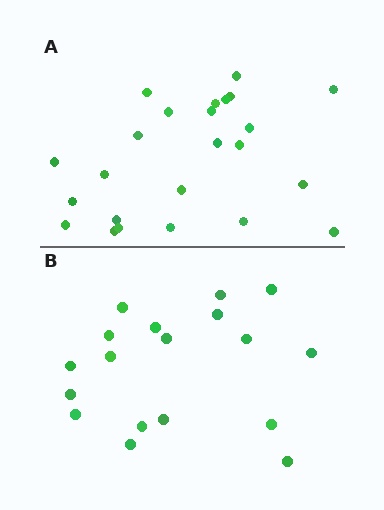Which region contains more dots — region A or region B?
Region A (the top region) has more dots.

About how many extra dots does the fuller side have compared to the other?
Region A has about 6 more dots than region B.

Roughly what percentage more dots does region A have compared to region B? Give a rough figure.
About 35% more.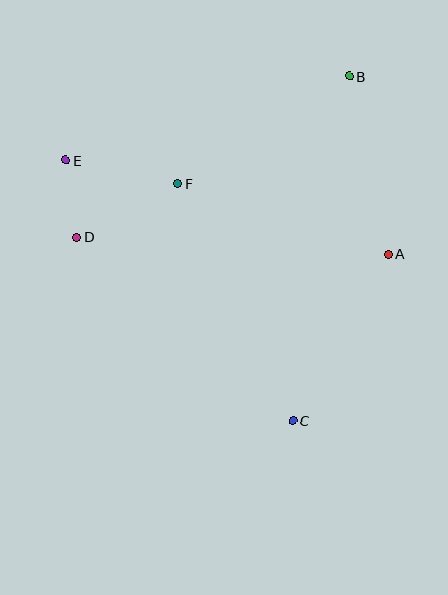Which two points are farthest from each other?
Points B and C are farthest from each other.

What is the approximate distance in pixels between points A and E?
The distance between A and E is approximately 336 pixels.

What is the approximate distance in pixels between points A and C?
The distance between A and C is approximately 192 pixels.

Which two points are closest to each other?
Points D and E are closest to each other.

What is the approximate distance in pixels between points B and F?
The distance between B and F is approximately 202 pixels.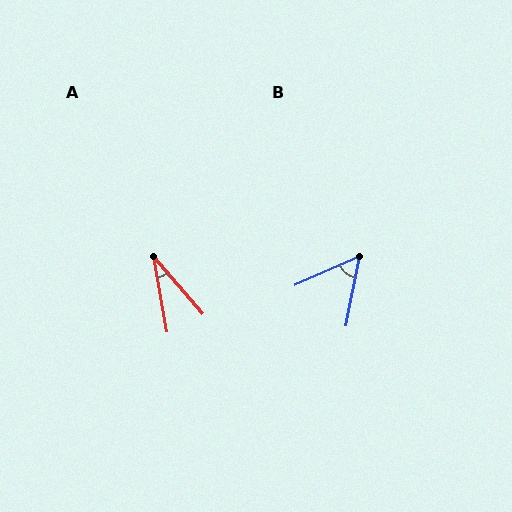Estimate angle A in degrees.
Approximately 31 degrees.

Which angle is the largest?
B, at approximately 55 degrees.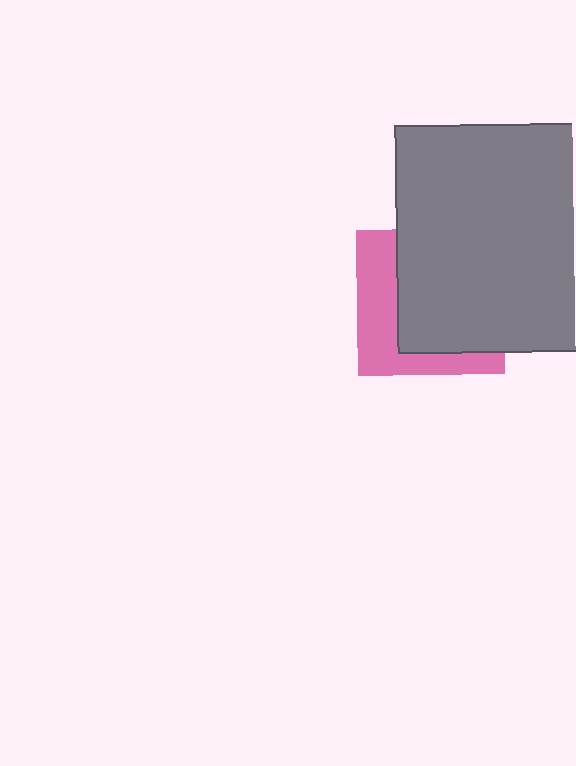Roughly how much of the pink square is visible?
A small part of it is visible (roughly 38%).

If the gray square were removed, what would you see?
You would see the complete pink square.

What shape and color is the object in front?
The object in front is a gray square.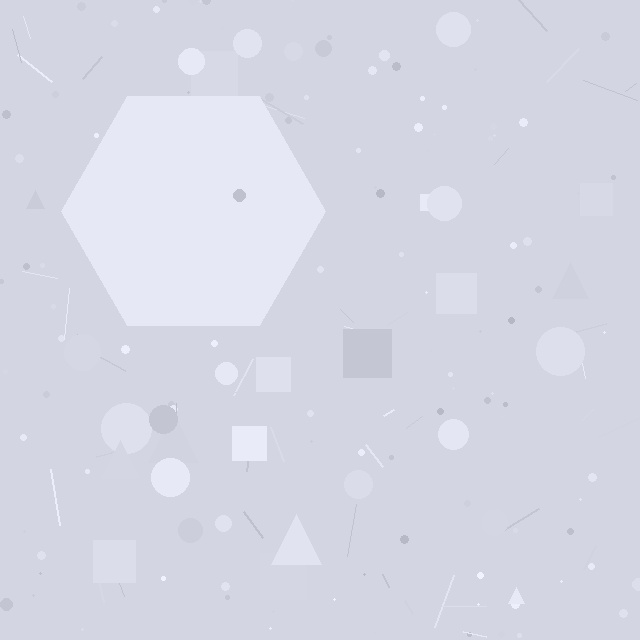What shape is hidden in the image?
A hexagon is hidden in the image.